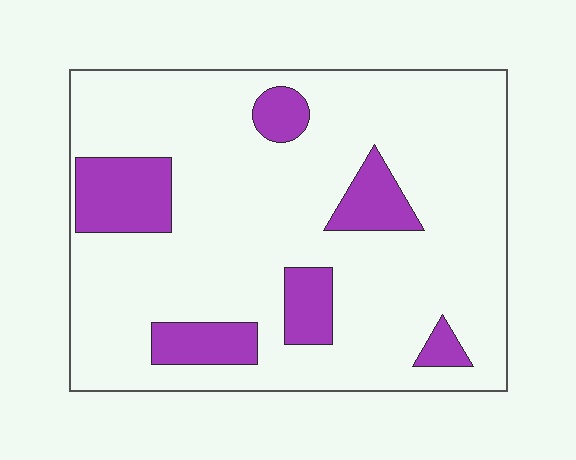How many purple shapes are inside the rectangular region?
6.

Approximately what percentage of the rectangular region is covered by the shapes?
Approximately 15%.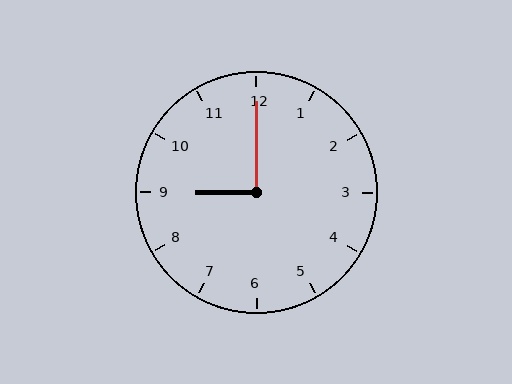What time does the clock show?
9:00.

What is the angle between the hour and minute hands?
Approximately 90 degrees.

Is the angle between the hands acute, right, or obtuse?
It is right.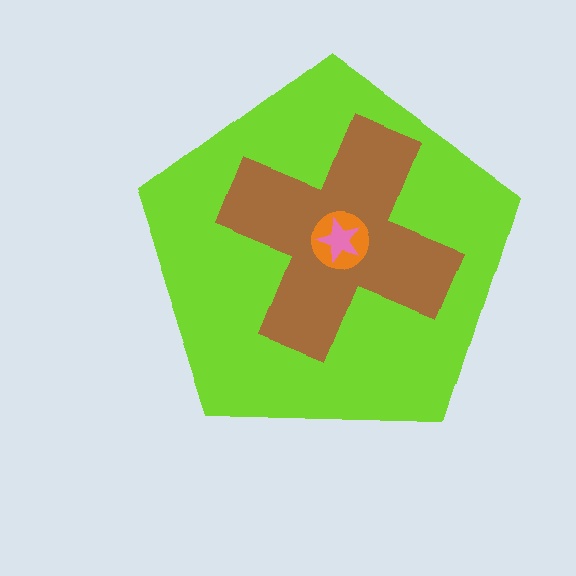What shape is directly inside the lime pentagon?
The brown cross.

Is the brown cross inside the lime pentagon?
Yes.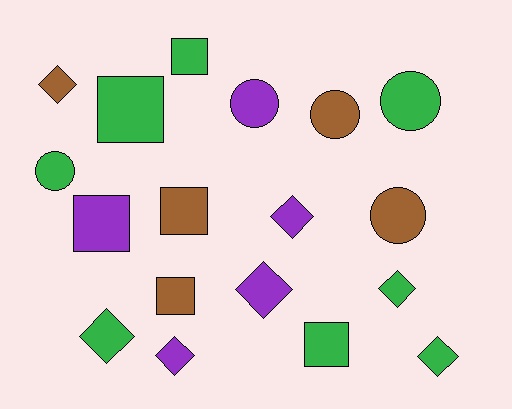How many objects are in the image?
There are 18 objects.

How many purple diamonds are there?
There are 3 purple diamonds.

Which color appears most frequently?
Green, with 8 objects.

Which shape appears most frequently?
Diamond, with 7 objects.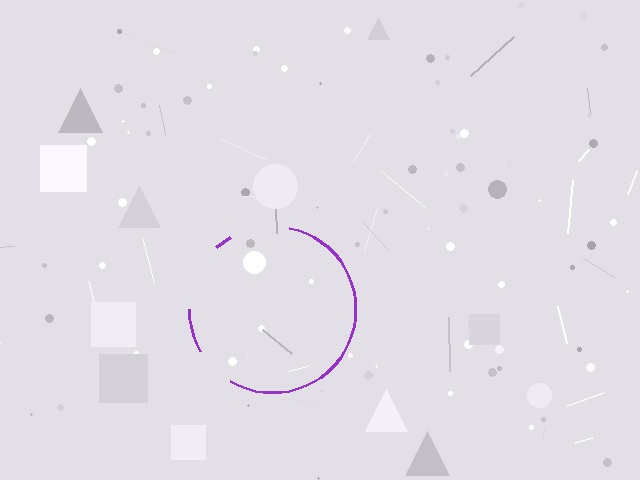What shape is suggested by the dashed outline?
The dashed outline suggests a circle.